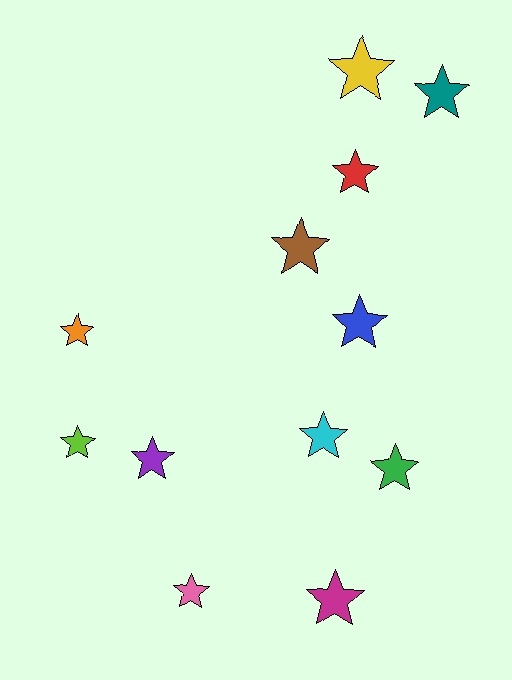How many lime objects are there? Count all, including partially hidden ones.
There is 1 lime object.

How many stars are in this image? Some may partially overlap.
There are 12 stars.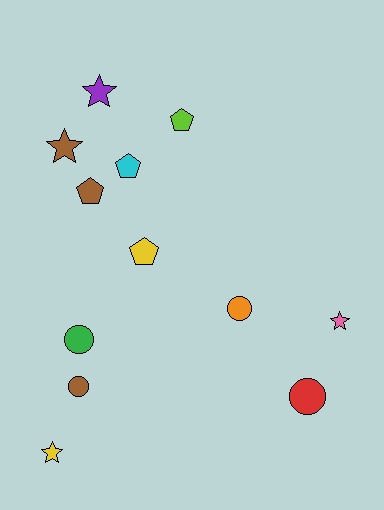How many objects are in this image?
There are 12 objects.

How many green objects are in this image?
There is 1 green object.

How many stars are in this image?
There are 4 stars.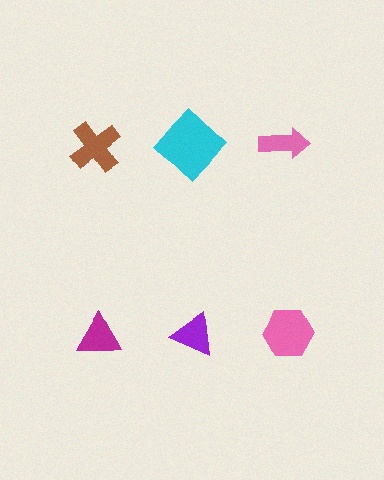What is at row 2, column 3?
A pink hexagon.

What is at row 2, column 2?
A purple triangle.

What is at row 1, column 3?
A pink arrow.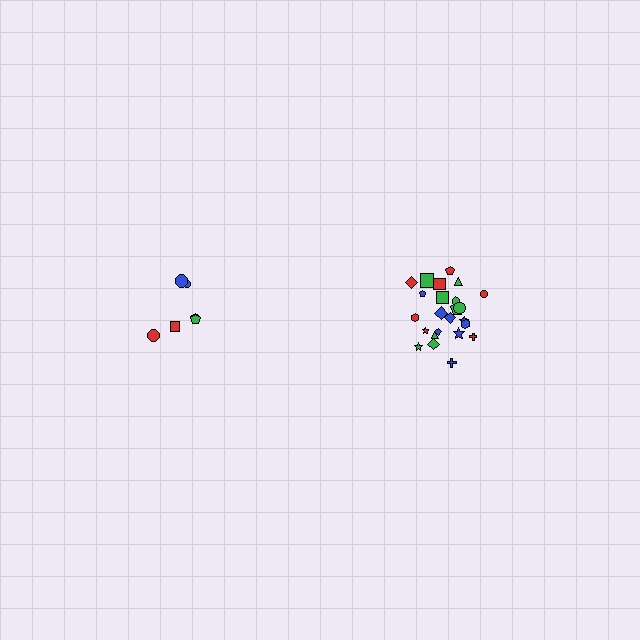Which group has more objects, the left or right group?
The right group.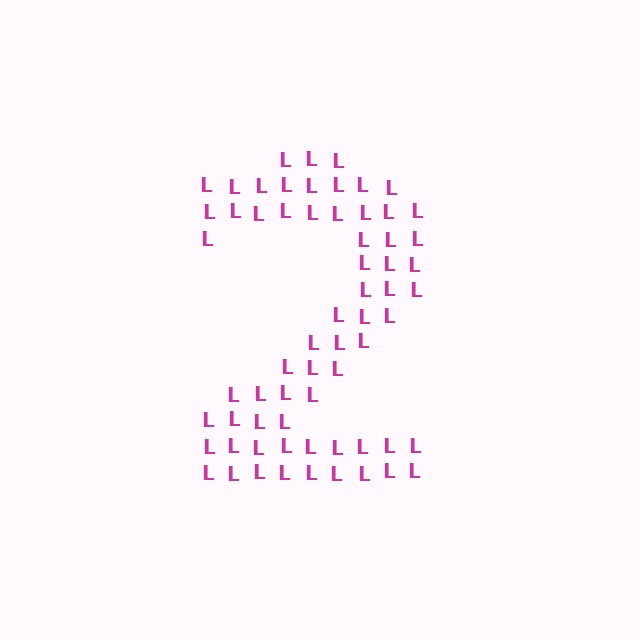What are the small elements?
The small elements are letter L's.